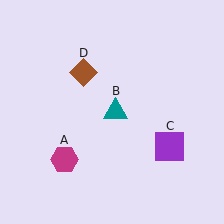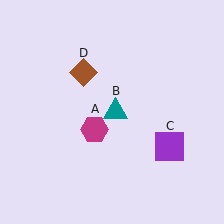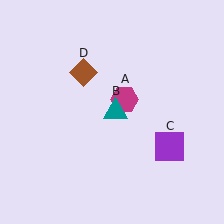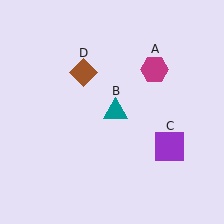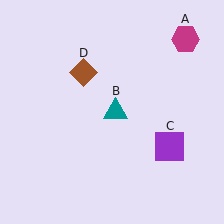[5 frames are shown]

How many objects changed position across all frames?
1 object changed position: magenta hexagon (object A).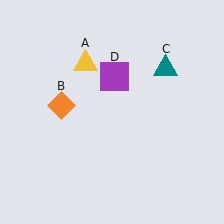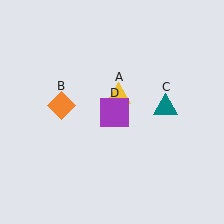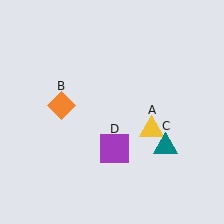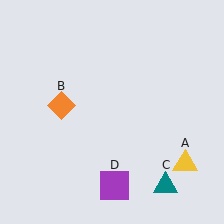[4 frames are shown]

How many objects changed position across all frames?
3 objects changed position: yellow triangle (object A), teal triangle (object C), purple square (object D).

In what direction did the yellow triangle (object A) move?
The yellow triangle (object A) moved down and to the right.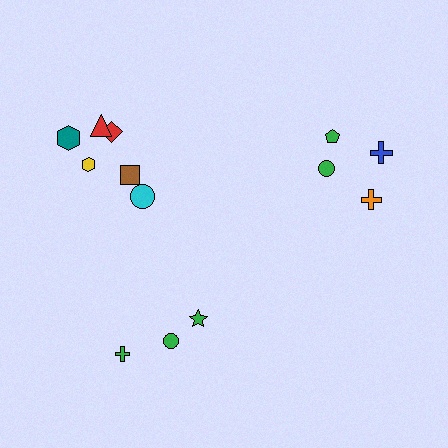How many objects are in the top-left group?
There are 6 objects.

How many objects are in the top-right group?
There are 4 objects.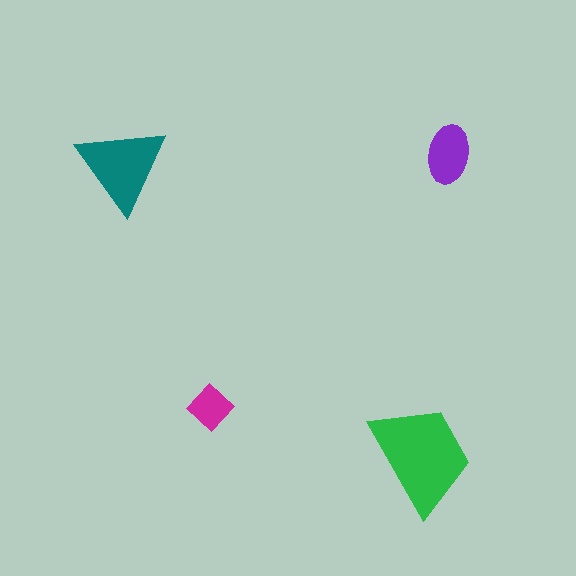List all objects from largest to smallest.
The green trapezoid, the teal triangle, the purple ellipse, the magenta diamond.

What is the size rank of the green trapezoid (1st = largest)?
1st.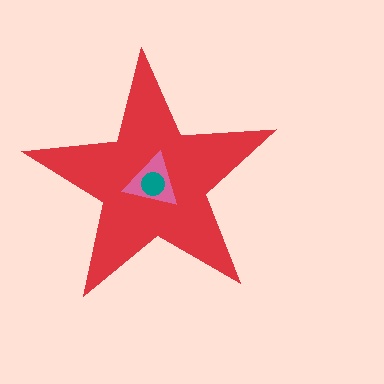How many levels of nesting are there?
3.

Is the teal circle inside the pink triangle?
Yes.